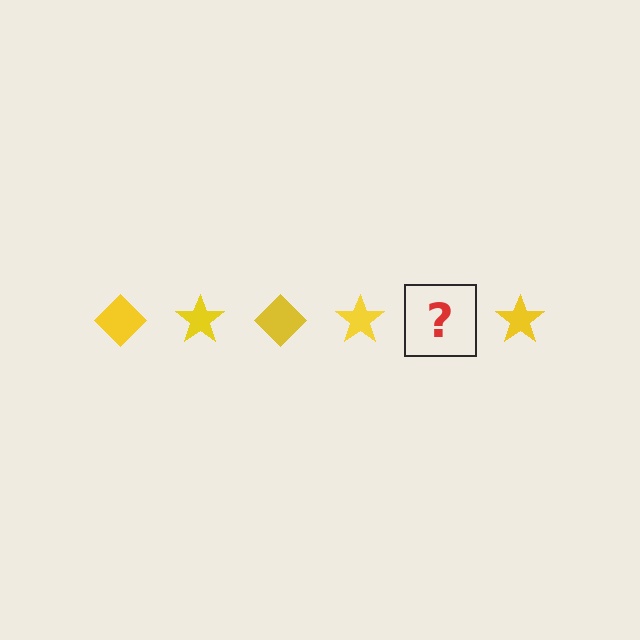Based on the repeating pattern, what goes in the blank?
The blank should be a yellow diamond.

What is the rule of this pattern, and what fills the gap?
The rule is that the pattern cycles through diamond, star shapes in yellow. The gap should be filled with a yellow diamond.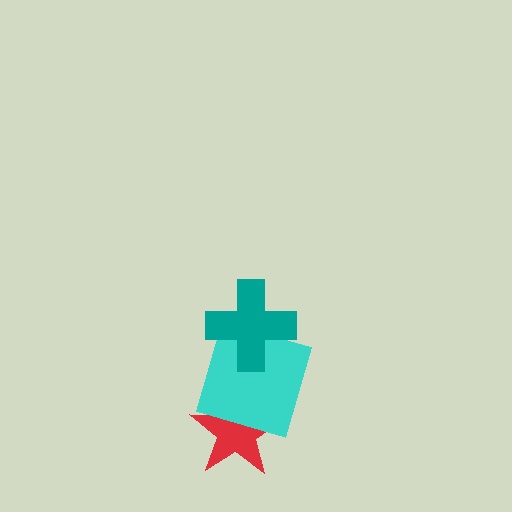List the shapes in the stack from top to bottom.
From top to bottom: the teal cross, the cyan square, the red star.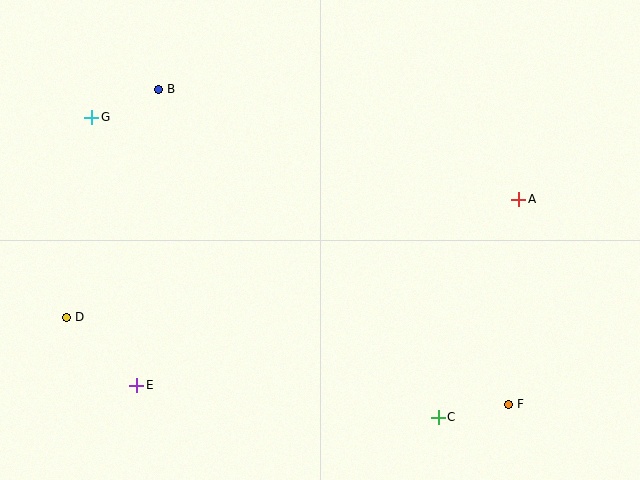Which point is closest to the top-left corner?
Point G is closest to the top-left corner.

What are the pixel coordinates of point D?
Point D is at (66, 317).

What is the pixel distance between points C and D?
The distance between C and D is 385 pixels.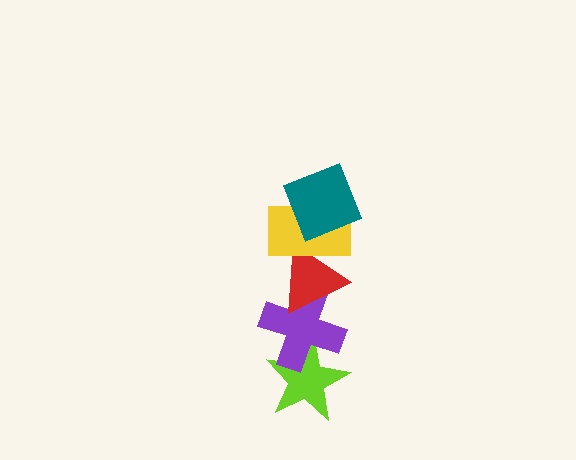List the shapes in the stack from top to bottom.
From top to bottom: the teal square, the yellow rectangle, the red triangle, the purple cross, the lime star.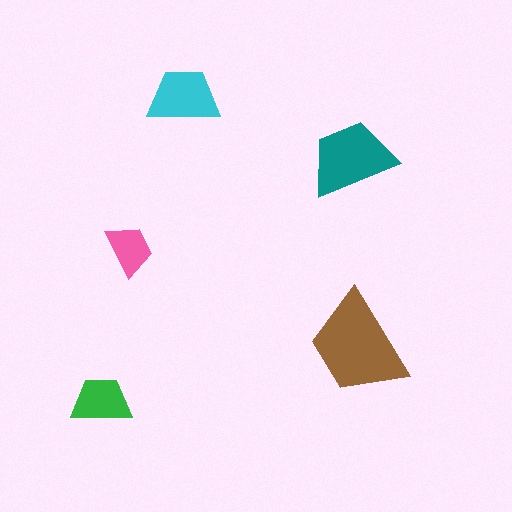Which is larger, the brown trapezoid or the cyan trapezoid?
The brown one.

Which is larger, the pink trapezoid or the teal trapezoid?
The teal one.